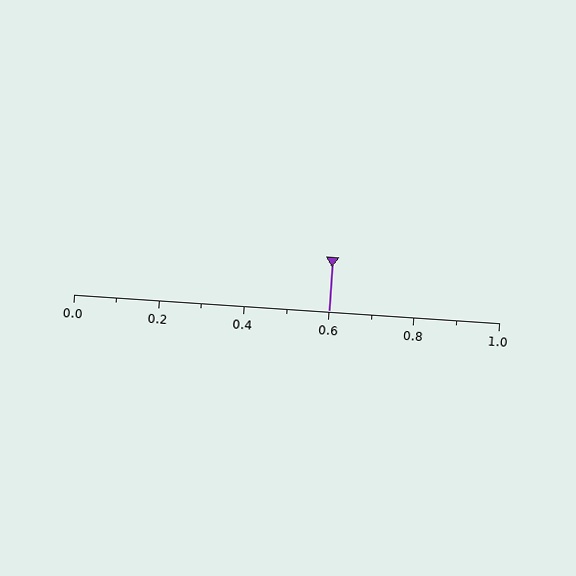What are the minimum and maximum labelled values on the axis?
The axis runs from 0.0 to 1.0.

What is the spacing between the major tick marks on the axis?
The major ticks are spaced 0.2 apart.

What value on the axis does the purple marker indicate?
The marker indicates approximately 0.6.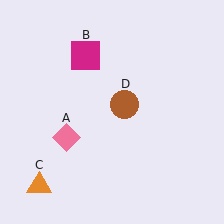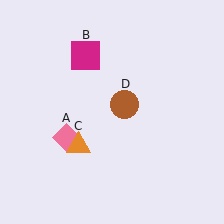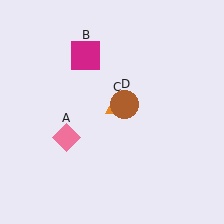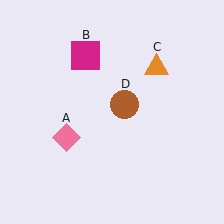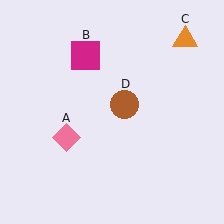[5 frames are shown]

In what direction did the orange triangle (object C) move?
The orange triangle (object C) moved up and to the right.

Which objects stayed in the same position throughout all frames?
Pink diamond (object A) and magenta square (object B) and brown circle (object D) remained stationary.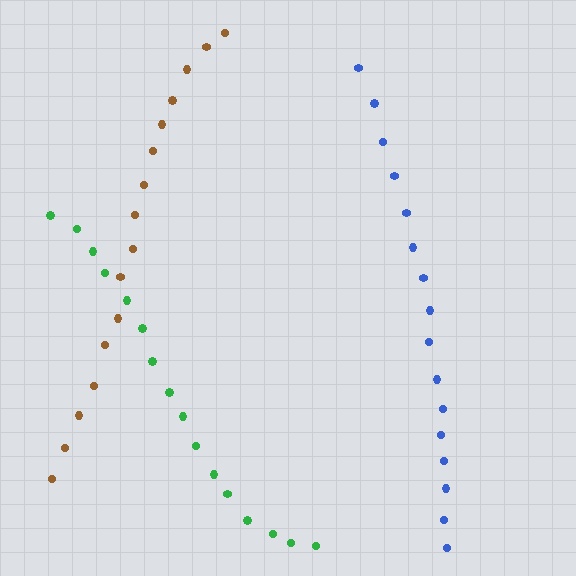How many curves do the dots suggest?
There are 3 distinct paths.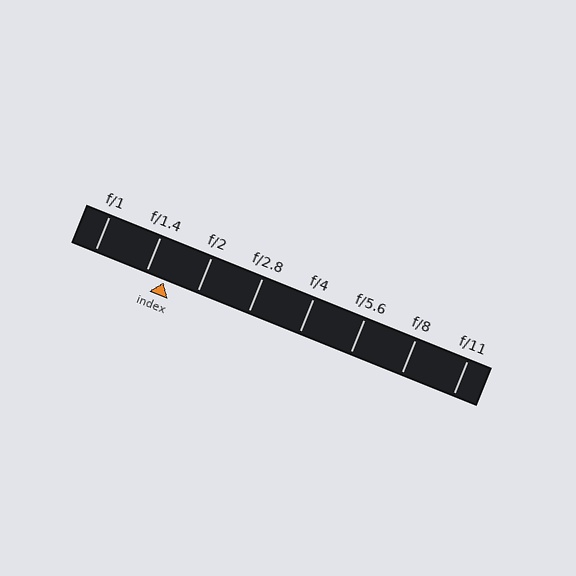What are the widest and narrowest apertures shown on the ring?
The widest aperture shown is f/1 and the narrowest is f/11.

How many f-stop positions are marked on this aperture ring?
There are 8 f-stop positions marked.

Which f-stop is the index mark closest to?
The index mark is closest to f/1.4.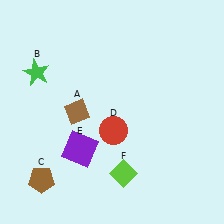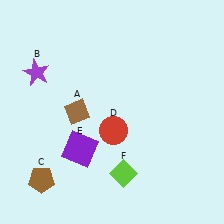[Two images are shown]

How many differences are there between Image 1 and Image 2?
There is 1 difference between the two images.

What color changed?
The star (B) changed from green in Image 1 to purple in Image 2.